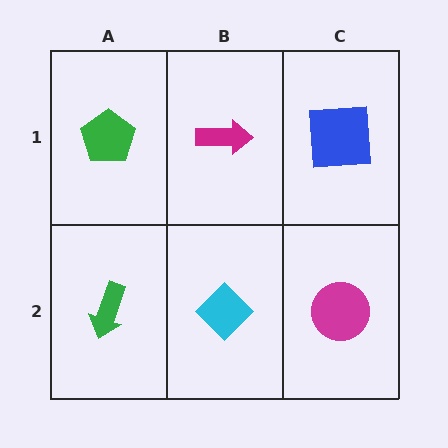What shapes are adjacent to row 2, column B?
A magenta arrow (row 1, column B), a green arrow (row 2, column A), a magenta circle (row 2, column C).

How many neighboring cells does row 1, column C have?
2.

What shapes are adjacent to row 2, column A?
A green pentagon (row 1, column A), a cyan diamond (row 2, column B).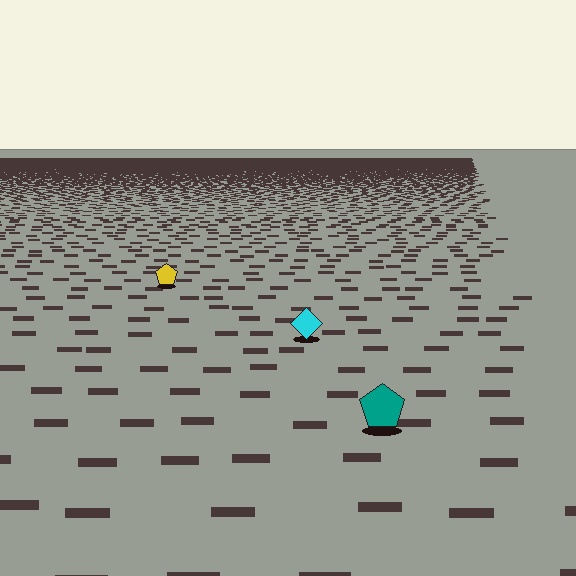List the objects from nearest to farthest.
From nearest to farthest: the teal pentagon, the cyan diamond, the yellow pentagon.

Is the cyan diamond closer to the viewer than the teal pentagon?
No. The teal pentagon is closer — you can tell from the texture gradient: the ground texture is coarser near it.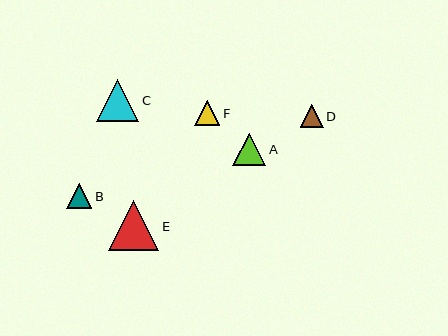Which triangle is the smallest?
Triangle D is the smallest with a size of approximately 23 pixels.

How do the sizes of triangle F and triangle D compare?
Triangle F and triangle D are approximately the same size.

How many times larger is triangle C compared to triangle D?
Triangle C is approximately 1.9 times the size of triangle D.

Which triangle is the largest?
Triangle E is the largest with a size of approximately 50 pixels.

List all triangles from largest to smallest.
From largest to smallest: E, C, A, F, B, D.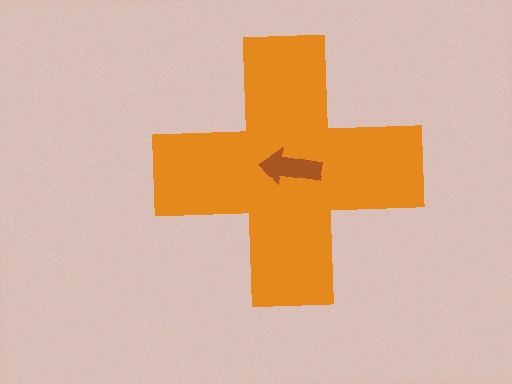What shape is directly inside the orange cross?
The brown arrow.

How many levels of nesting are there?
2.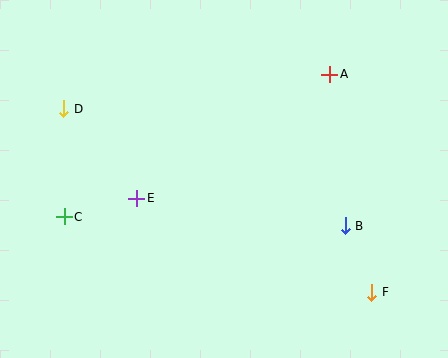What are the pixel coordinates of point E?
Point E is at (137, 198).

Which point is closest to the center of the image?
Point E at (137, 198) is closest to the center.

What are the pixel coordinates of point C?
Point C is at (64, 217).